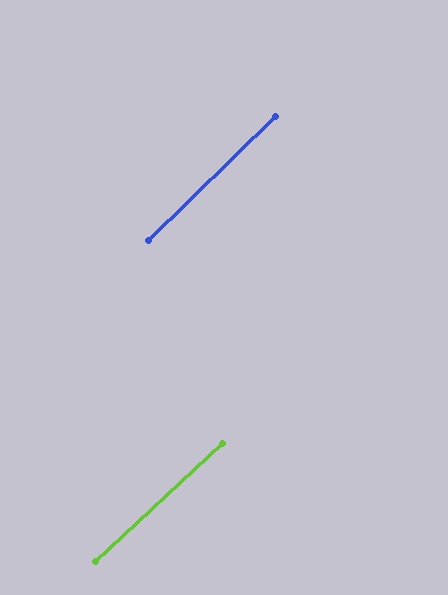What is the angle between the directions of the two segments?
Approximately 1 degree.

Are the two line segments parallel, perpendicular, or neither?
Parallel — their directions differ by only 1.3°.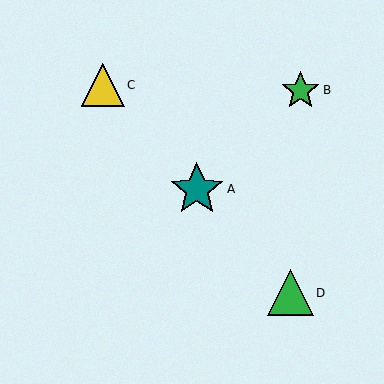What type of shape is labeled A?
Shape A is a teal star.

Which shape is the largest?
The teal star (labeled A) is the largest.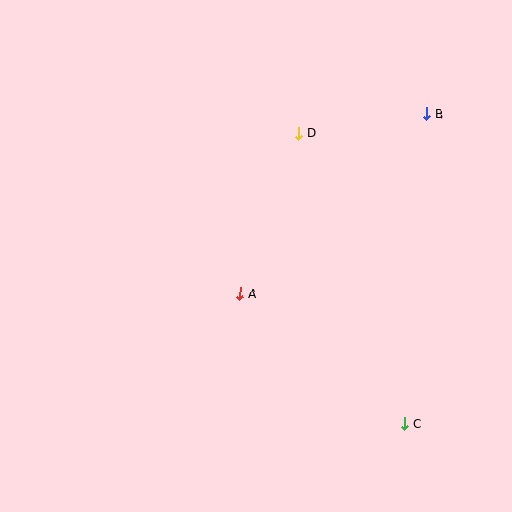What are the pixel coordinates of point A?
Point A is at (240, 294).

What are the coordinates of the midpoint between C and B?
The midpoint between C and B is at (416, 269).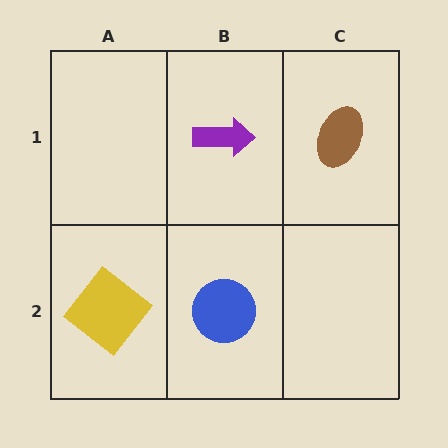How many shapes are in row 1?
2 shapes.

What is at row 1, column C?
A brown ellipse.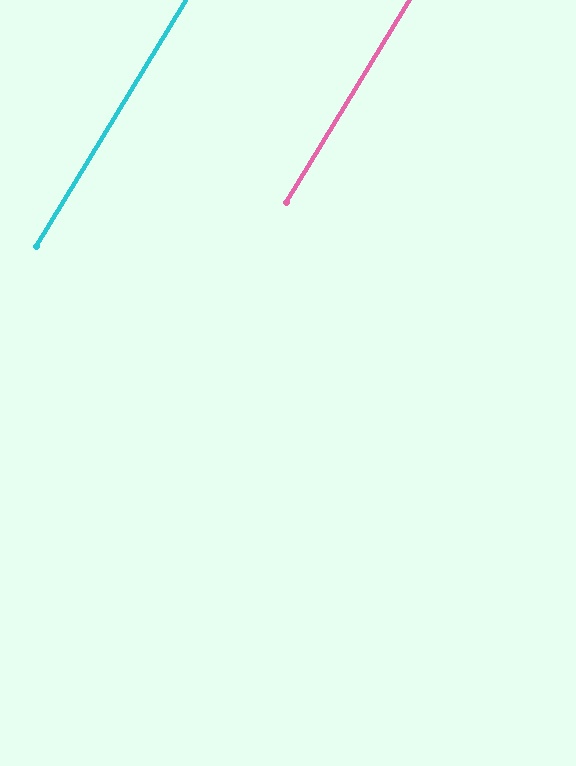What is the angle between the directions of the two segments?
Approximately 0 degrees.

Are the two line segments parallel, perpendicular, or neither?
Parallel — their directions differ by only 0.0°.